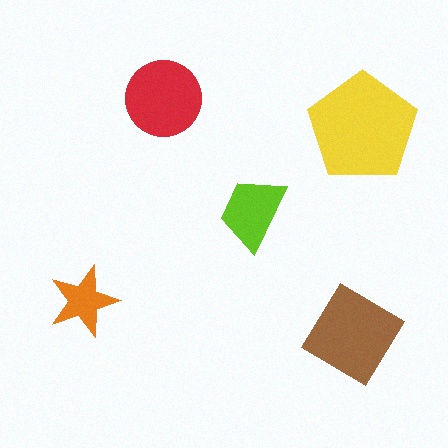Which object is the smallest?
The orange star.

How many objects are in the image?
There are 5 objects in the image.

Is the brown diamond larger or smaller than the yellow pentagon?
Smaller.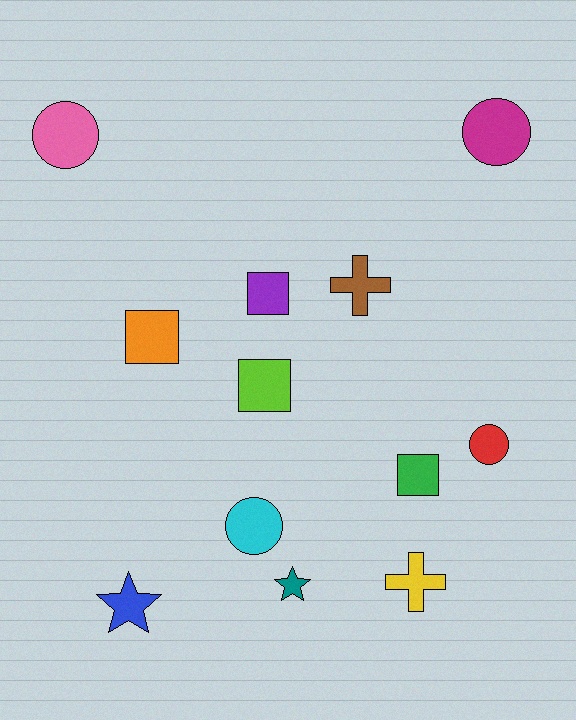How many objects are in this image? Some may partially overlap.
There are 12 objects.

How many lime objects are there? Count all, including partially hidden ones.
There is 1 lime object.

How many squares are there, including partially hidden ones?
There are 4 squares.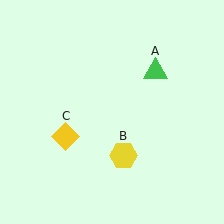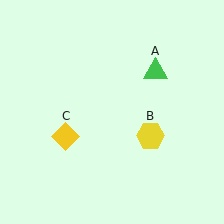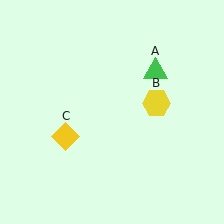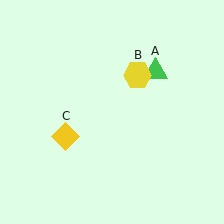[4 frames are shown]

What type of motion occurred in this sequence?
The yellow hexagon (object B) rotated counterclockwise around the center of the scene.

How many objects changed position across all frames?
1 object changed position: yellow hexagon (object B).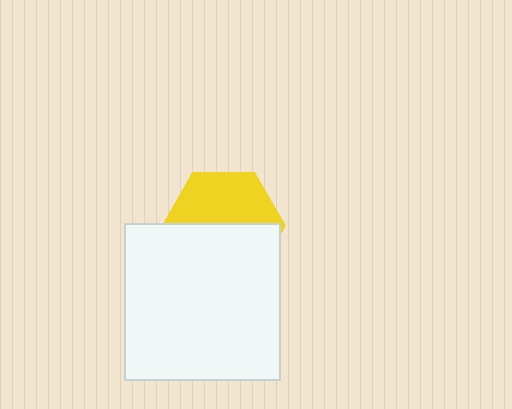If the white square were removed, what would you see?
You would see the complete yellow hexagon.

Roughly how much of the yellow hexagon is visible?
About half of it is visible (roughly 48%).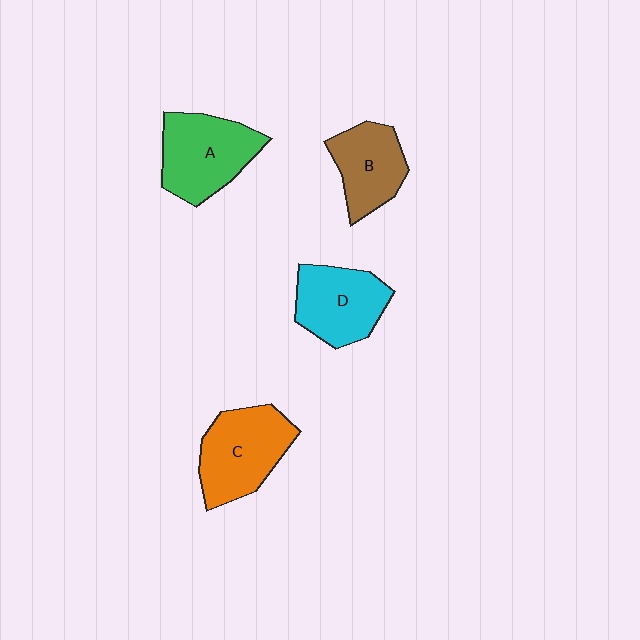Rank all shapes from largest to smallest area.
From largest to smallest: C (orange), A (green), D (cyan), B (brown).